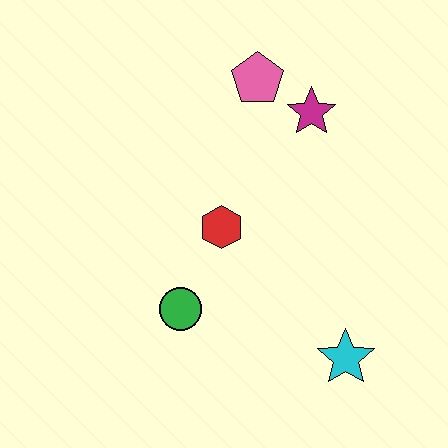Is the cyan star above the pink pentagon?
No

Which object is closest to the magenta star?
The pink pentagon is closest to the magenta star.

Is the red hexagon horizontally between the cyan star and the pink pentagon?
No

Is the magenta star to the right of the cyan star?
No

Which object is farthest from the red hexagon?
The cyan star is farthest from the red hexagon.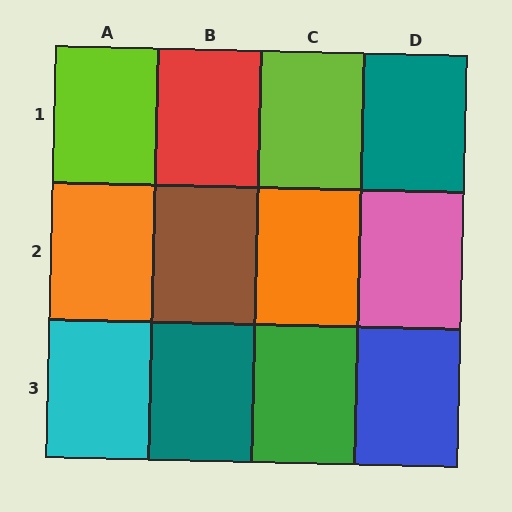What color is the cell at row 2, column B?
Brown.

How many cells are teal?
2 cells are teal.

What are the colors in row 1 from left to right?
Lime, red, lime, teal.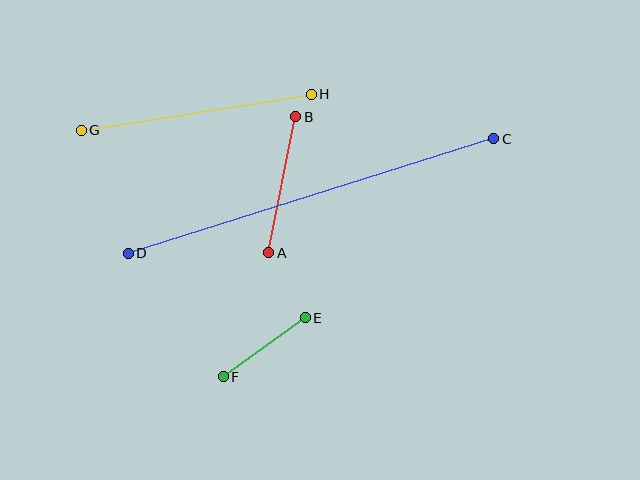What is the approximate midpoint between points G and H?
The midpoint is at approximately (196, 112) pixels.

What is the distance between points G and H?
The distance is approximately 233 pixels.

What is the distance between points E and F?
The distance is approximately 101 pixels.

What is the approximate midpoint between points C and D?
The midpoint is at approximately (311, 196) pixels.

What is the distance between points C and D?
The distance is approximately 383 pixels.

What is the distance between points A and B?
The distance is approximately 139 pixels.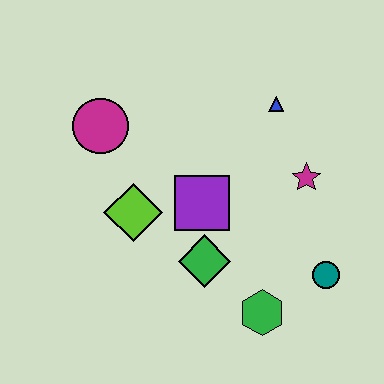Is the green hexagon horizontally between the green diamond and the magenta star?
Yes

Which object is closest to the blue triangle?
The magenta star is closest to the blue triangle.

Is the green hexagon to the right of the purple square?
Yes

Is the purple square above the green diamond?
Yes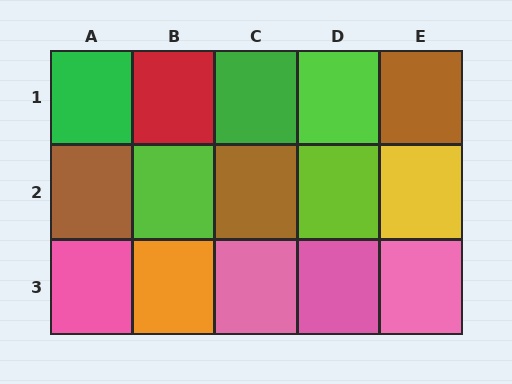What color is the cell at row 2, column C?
Brown.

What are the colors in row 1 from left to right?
Green, red, green, lime, brown.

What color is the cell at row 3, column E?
Pink.